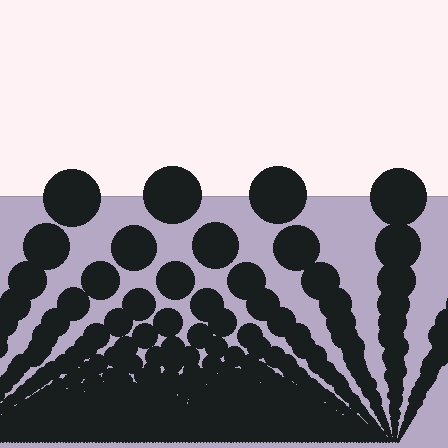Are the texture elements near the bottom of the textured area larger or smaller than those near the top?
Smaller. The gradient is inverted — elements near the bottom are smaller and denser.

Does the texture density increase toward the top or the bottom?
Density increases toward the bottom.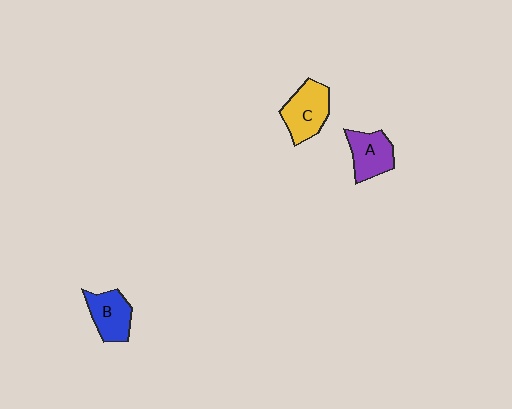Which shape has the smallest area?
Shape B (blue).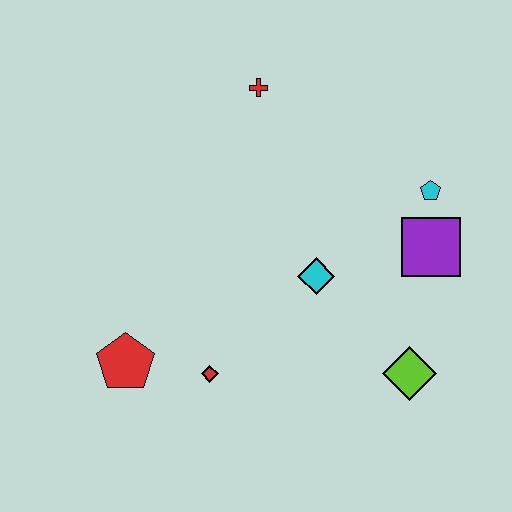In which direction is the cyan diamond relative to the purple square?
The cyan diamond is to the left of the purple square.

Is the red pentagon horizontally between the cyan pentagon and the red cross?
No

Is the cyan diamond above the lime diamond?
Yes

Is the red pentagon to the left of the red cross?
Yes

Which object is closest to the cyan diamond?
The purple square is closest to the cyan diamond.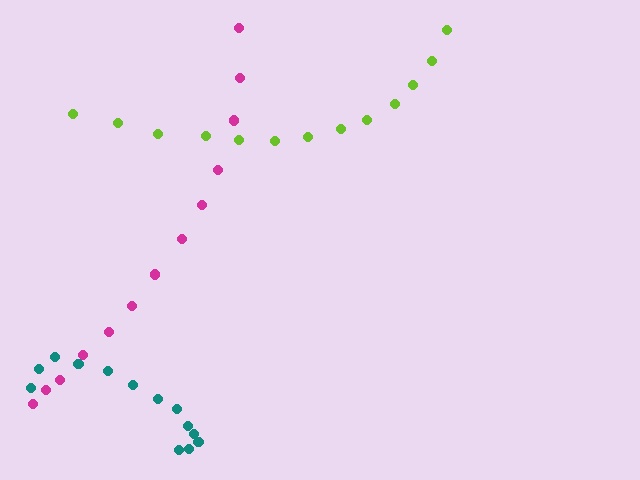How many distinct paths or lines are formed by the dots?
There are 3 distinct paths.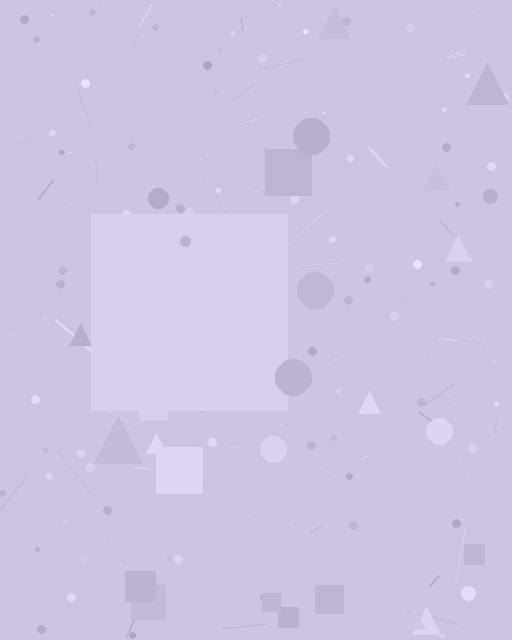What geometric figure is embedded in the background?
A square is embedded in the background.